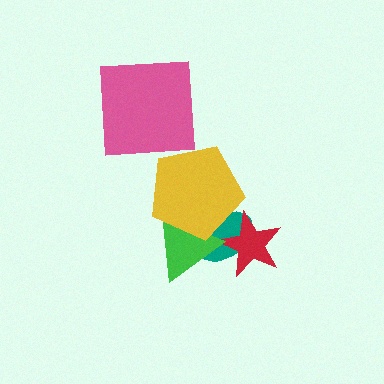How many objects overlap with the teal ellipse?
3 objects overlap with the teal ellipse.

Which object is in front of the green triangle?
The yellow pentagon is in front of the green triangle.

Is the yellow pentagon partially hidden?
No, no other shape covers it.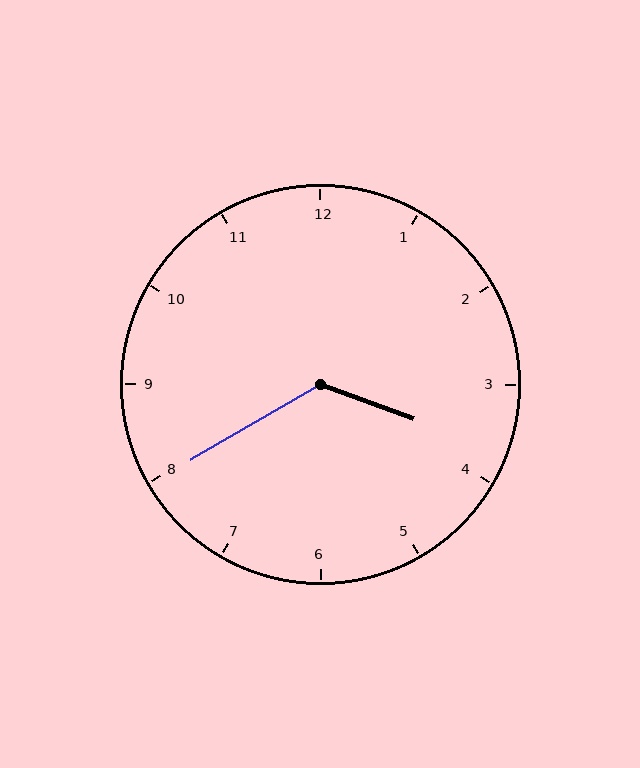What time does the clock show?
3:40.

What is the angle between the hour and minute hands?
Approximately 130 degrees.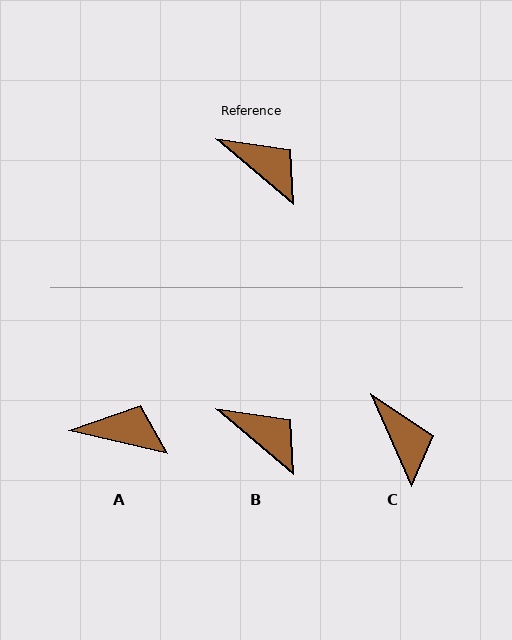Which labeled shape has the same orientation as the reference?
B.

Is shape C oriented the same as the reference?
No, it is off by about 25 degrees.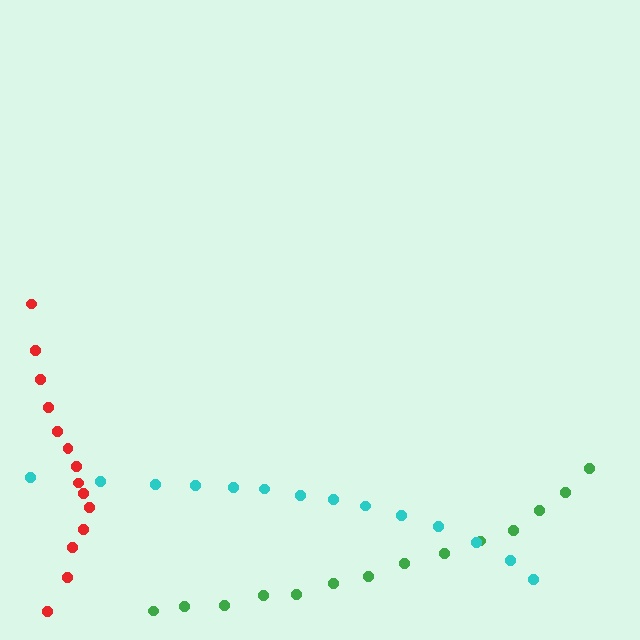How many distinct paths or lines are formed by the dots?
There are 3 distinct paths.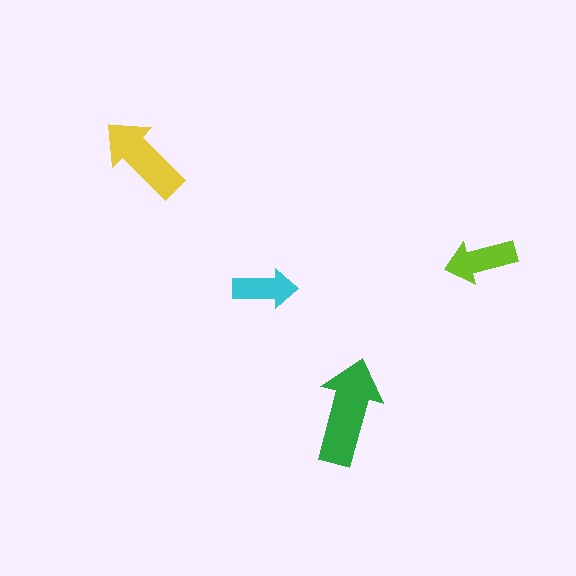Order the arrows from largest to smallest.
the green one, the yellow one, the lime one, the cyan one.